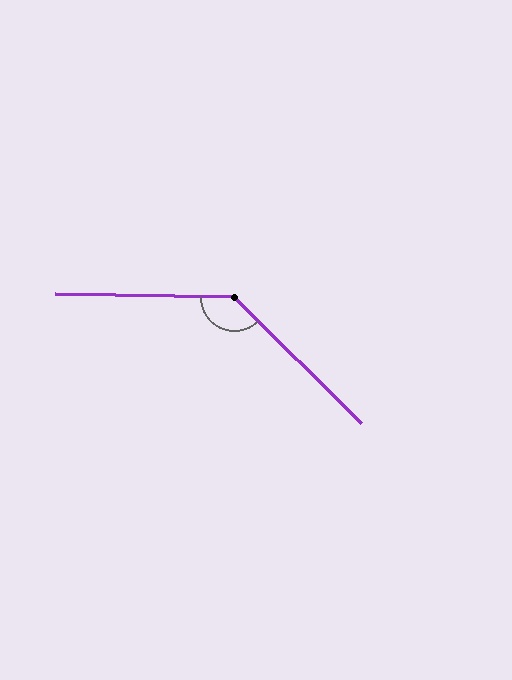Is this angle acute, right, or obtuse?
It is obtuse.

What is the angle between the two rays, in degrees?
Approximately 136 degrees.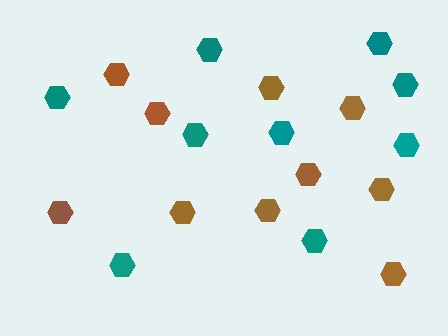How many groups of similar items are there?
There are 2 groups: one group of brown hexagons (10) and one group of teal hexagons (9).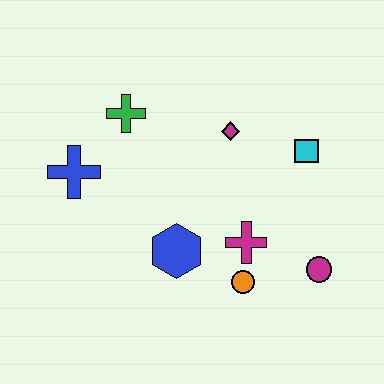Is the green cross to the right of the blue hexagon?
No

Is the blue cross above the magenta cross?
Yes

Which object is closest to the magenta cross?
The orange circle is closest to the magenta cross.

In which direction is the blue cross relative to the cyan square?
The blue cross is to the left of the cyan square.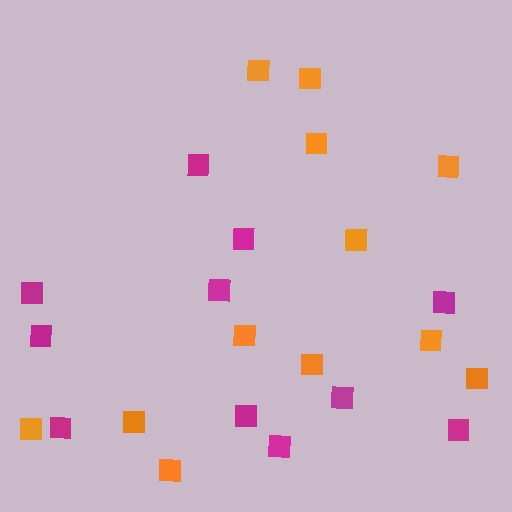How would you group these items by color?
There are 2 groups: one group of magenta squares (11) and one group of orange squares (12).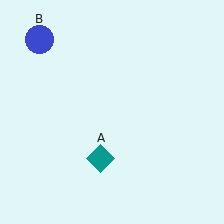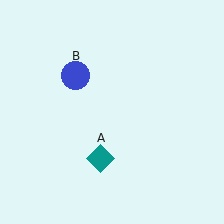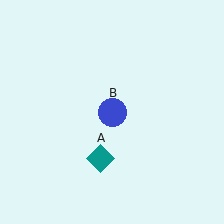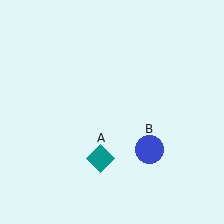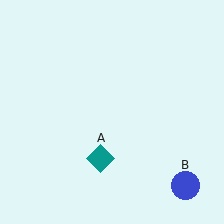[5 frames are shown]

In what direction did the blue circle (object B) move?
The blue circle (object B) moved down and to the right.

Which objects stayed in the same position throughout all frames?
Teal diamond (object A) remained stationary.